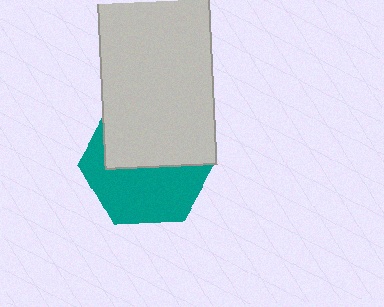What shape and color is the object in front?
The object in front is a light gray rectangle.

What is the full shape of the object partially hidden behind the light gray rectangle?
The partially hidden object is a teal hexagon.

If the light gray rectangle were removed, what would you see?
You would see the complete teal hexagon.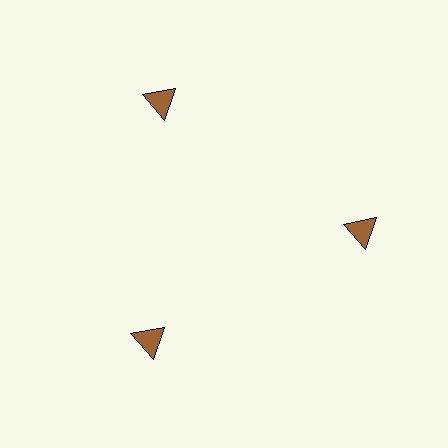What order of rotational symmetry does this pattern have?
This pattern has 3-fold rotational symmetry.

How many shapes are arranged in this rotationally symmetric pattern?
There are 3 shapes, arranged in 3 groups of 1.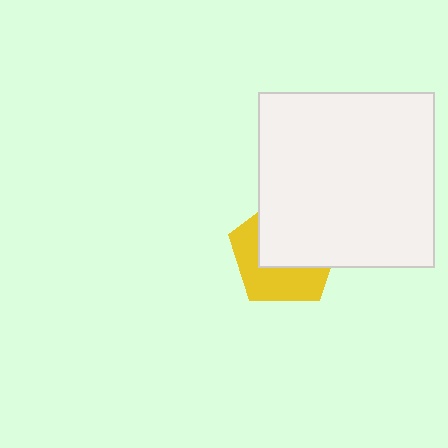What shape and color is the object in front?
The object in front is a white square.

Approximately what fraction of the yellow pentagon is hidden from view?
Roughly 55% of the yellow pentagon is hidden behind the white square.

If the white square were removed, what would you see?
You would see the complete yellow pentagon.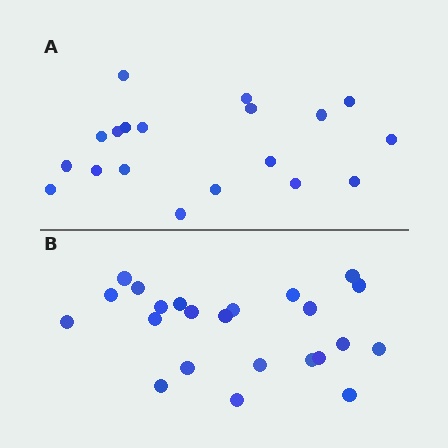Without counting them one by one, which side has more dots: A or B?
Region B (the bottom region) has more dots.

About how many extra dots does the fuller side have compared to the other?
Region B has about 4 more dots than region A.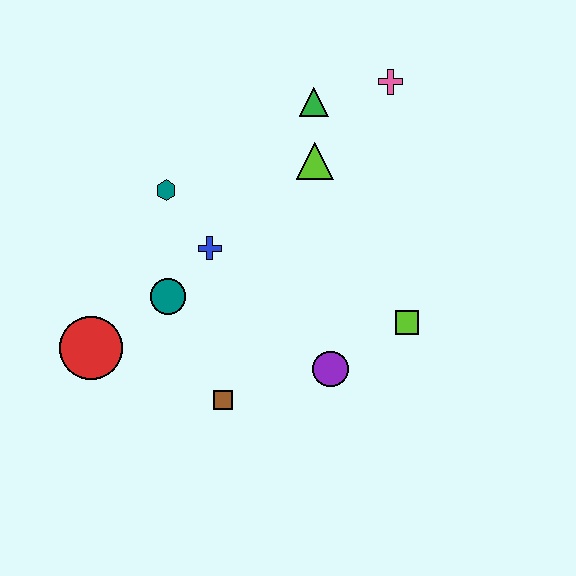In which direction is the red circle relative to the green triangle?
The red circle is below the green triangle.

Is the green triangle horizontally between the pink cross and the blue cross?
Yes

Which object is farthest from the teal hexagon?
The lime square is farthest from the teal hexagon.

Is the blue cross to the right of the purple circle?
No